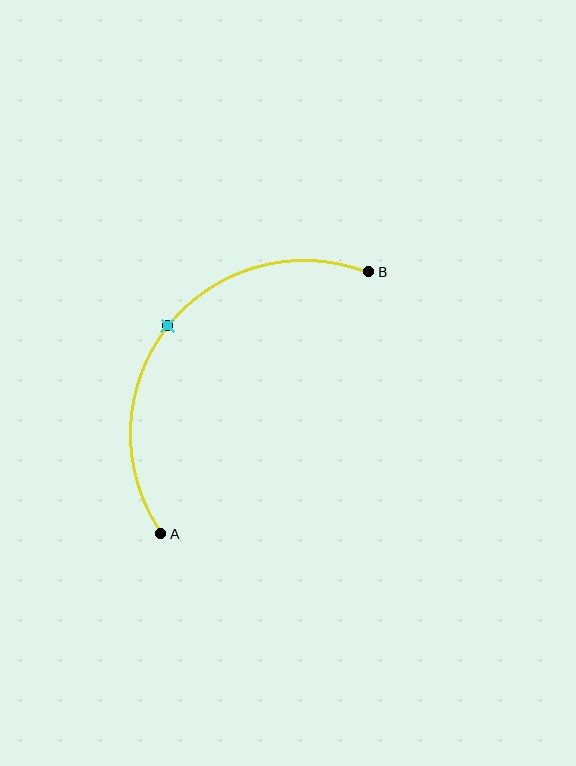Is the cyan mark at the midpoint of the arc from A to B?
Yes. The cyan mark lies on the arc at equal arc-length from both A and B — it is the arc midpoint.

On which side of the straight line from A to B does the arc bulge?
The arc bulges above and to the left of the straight line connecting A and B.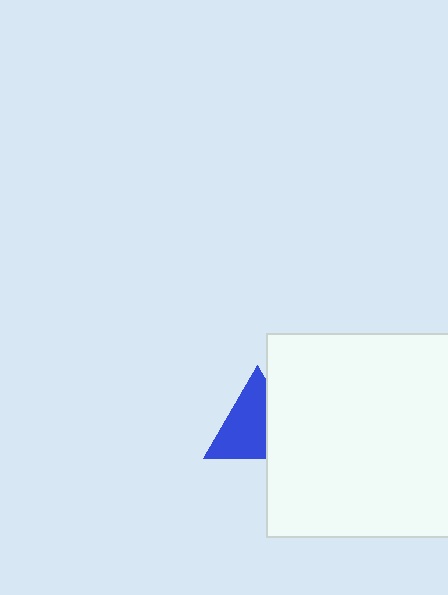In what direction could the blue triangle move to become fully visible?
The blue triangle could move left. That would shift it out from behind the white square entirely.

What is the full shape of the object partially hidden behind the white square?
The partially hidden object is a blue triangle.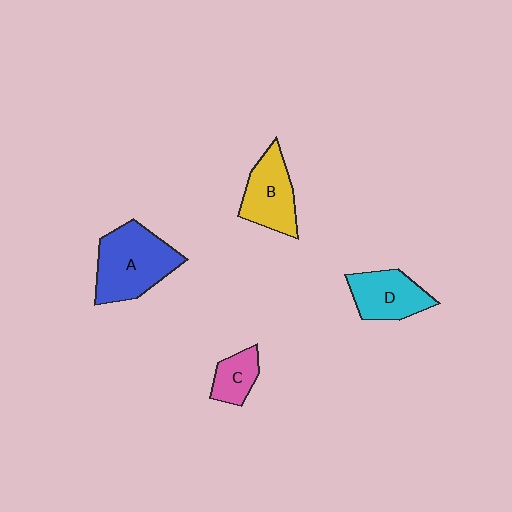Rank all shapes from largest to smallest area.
From largest to smallest: A (blue), B (yellow), D (cyan), C (pink).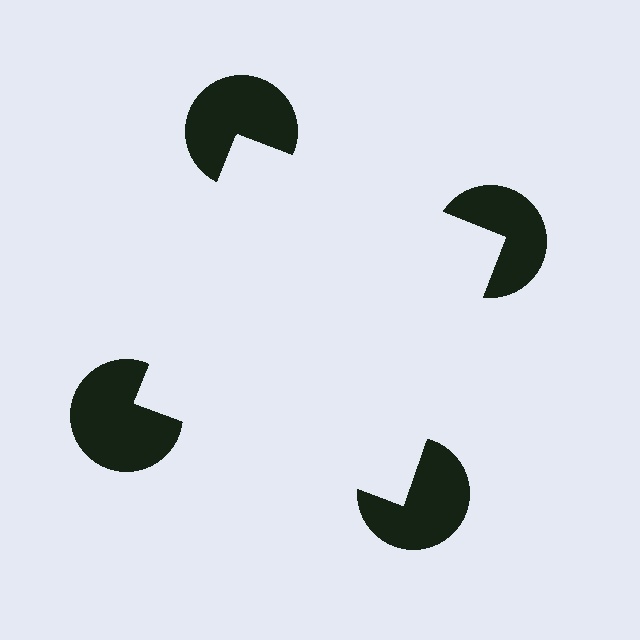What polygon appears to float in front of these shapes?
An illusory square — its edges are inferred from the aligned wedge cuts in the pac-man discs, not physically drawn.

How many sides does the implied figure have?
4 sides.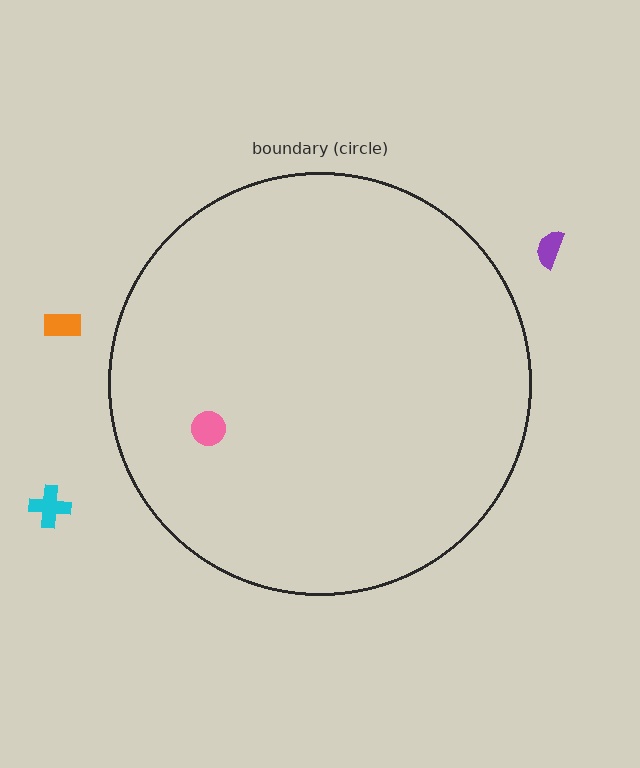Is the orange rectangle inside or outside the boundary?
Outside.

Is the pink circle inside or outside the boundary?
Inside.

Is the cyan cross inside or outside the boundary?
Outside.